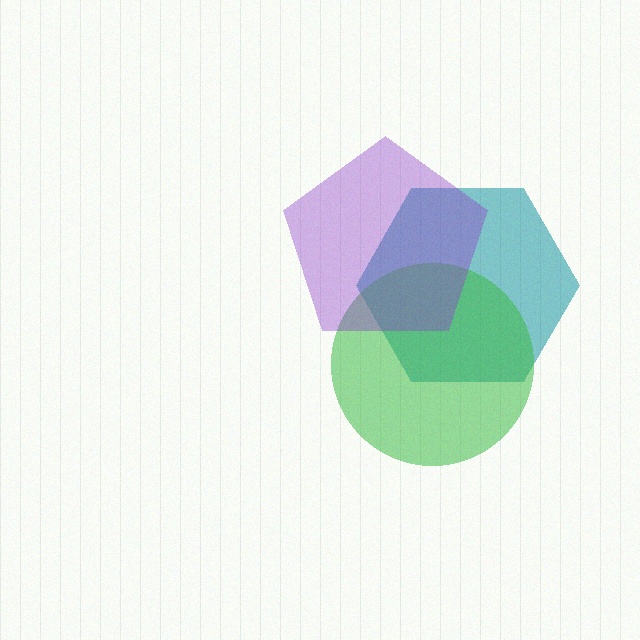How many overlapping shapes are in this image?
There are 3 overlapping shapes in the image.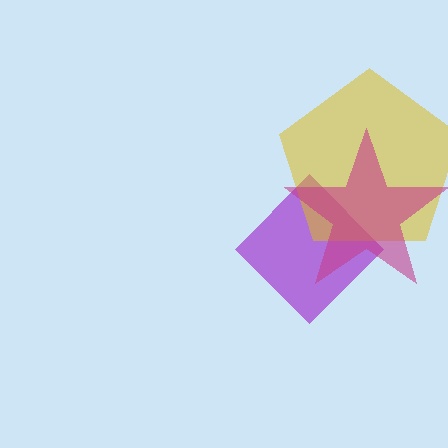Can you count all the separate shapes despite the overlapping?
Yes, there are 3 separate shapes.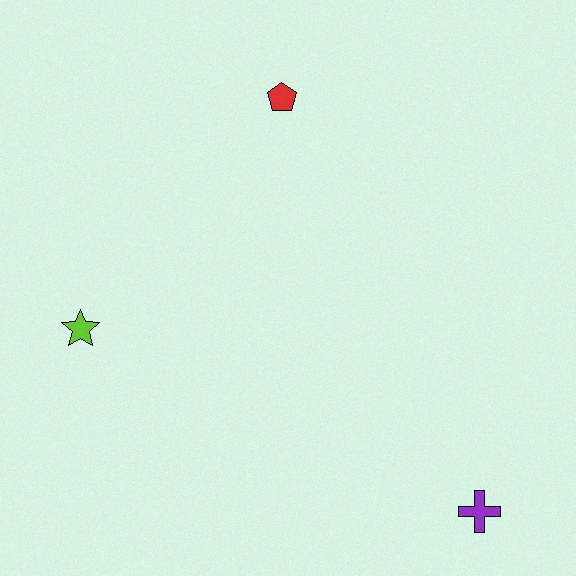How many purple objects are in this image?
There is 1 purple object.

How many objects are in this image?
There are 3 objects.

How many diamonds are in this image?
There are no diamonds.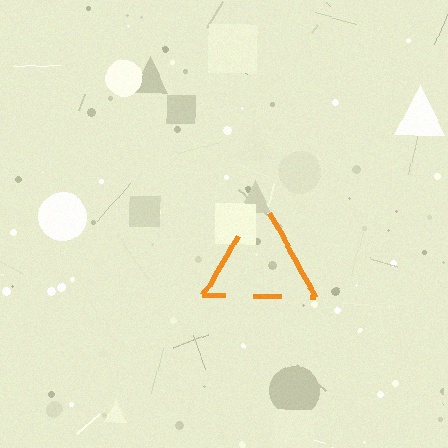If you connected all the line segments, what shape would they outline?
They would outline a triangle.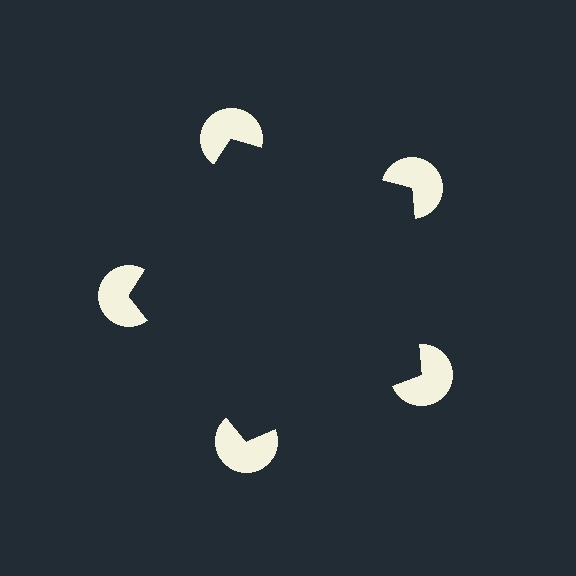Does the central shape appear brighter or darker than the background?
It typically appears slightly darker than the background, even though no actual brightness change is drawn.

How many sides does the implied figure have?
5 sides.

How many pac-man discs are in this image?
There are 5 — one at each vertex of the illusory pentagon.